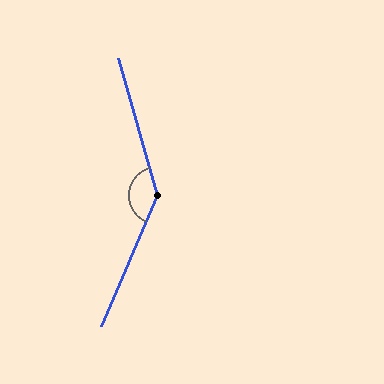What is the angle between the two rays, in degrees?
Approximately 141 degrees.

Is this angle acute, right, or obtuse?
It is obtuse.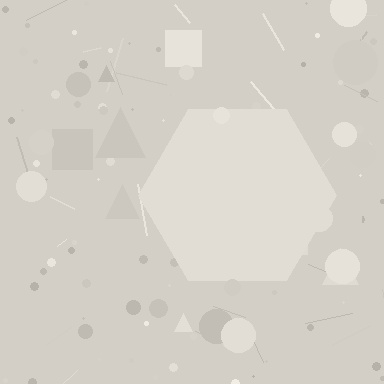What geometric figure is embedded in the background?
A hexagon is embedded in the background.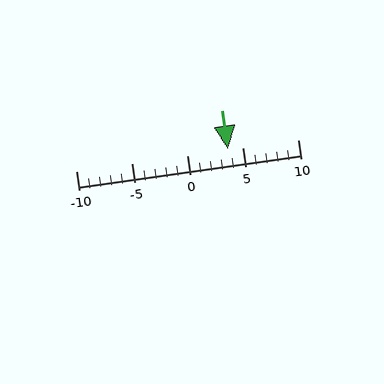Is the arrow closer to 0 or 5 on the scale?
The arrow is closer to 5.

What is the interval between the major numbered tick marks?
The major tick marks are spaced 5 units apart.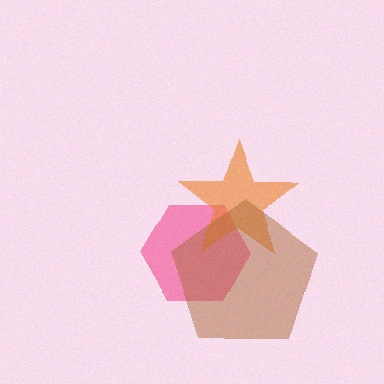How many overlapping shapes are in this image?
There are 3 overlapping shapes in the image.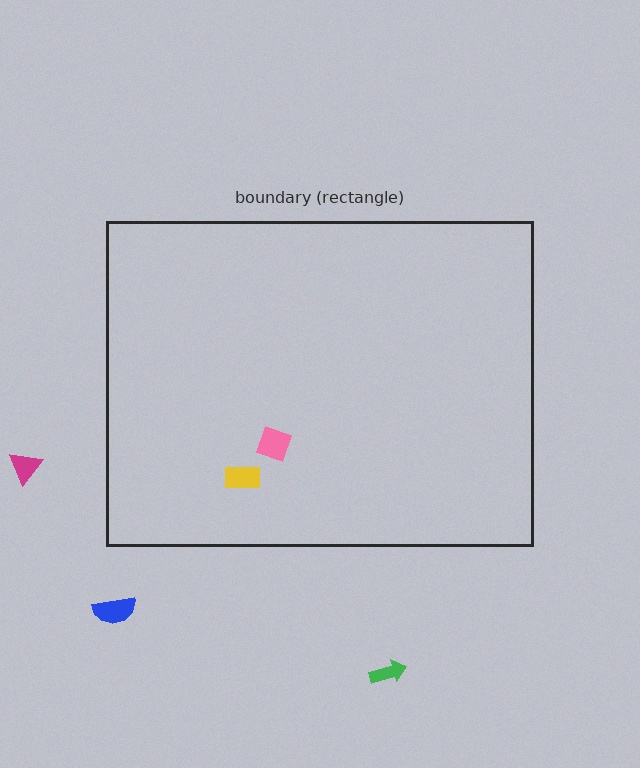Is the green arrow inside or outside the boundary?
Outside.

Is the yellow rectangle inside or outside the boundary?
Inside.